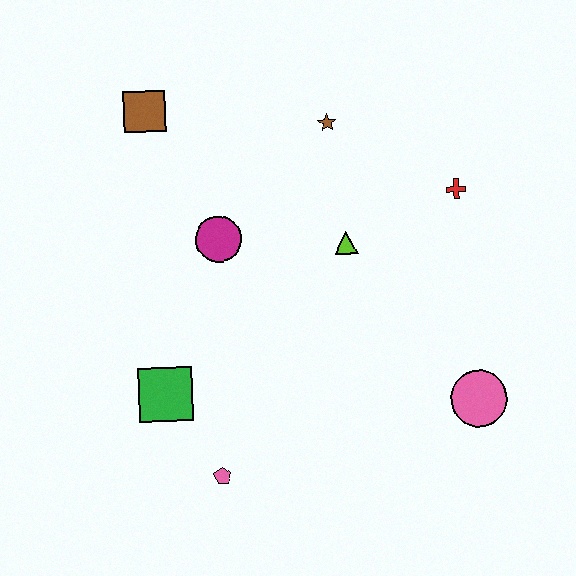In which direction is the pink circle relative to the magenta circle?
The pink circle is to the right of the magenta circle.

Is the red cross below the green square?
No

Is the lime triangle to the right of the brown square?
Yes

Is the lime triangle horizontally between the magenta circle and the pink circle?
Yes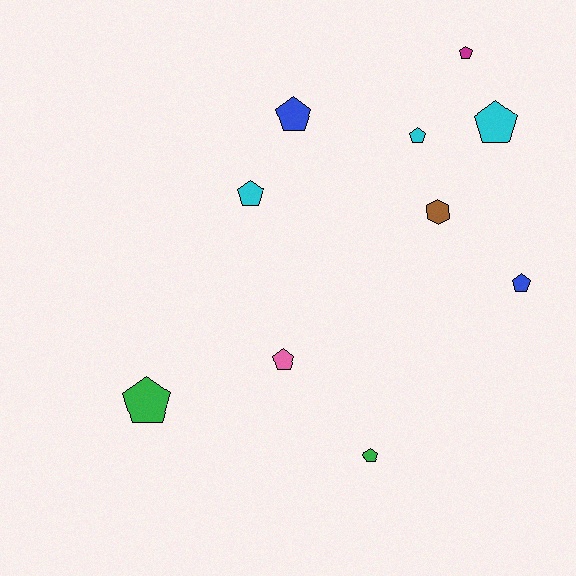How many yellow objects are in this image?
There are no yellow objects.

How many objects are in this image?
There are 10 objects.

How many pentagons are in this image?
There are 9 pentagons.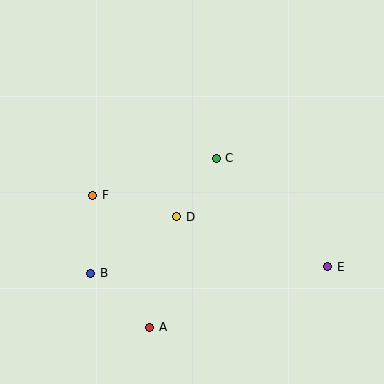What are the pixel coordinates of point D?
Point D is at (177, 217).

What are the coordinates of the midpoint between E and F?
The midpoint between E and F is at (210, 231).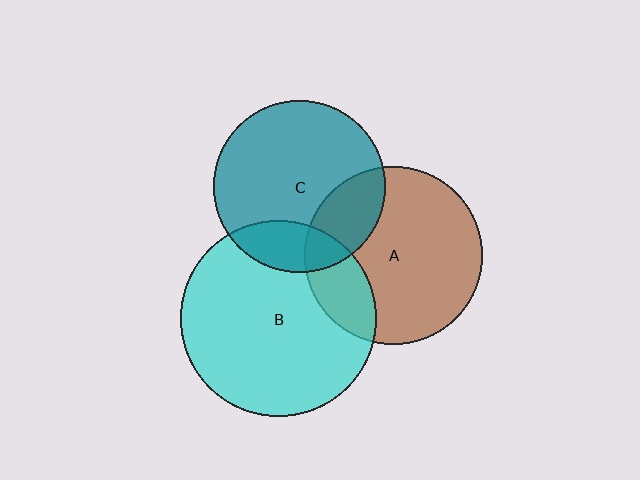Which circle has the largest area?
Circle B (cyan).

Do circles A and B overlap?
Yes.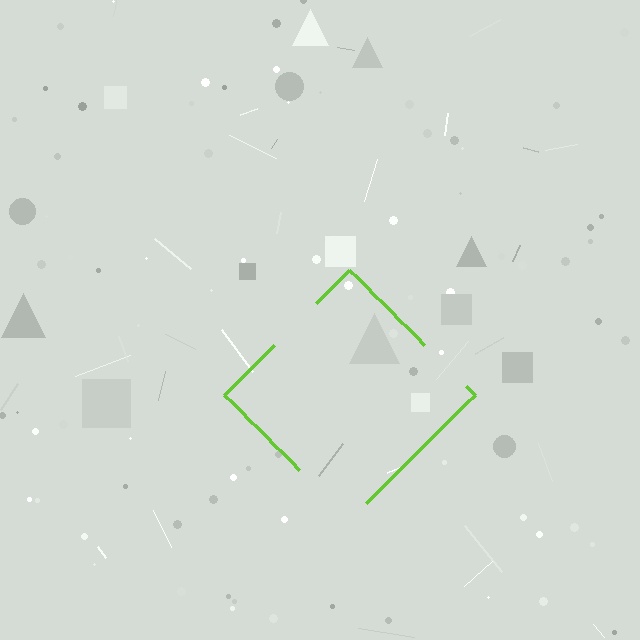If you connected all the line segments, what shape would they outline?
They would outline a diamond.